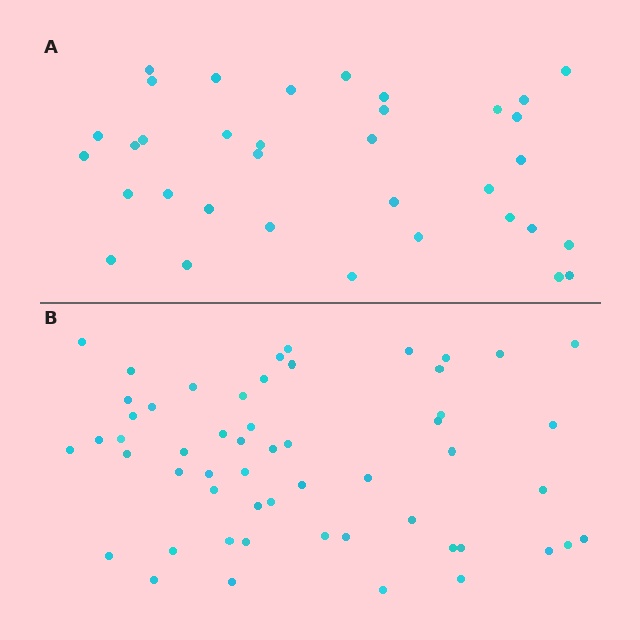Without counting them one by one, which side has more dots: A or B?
Region B (the bottom region) has more dots.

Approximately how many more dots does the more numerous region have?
Region B has approximately 20 more dots than region A.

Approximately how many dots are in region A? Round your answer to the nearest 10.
About 40 dots. (The exact count is 35, which rounds to 40.)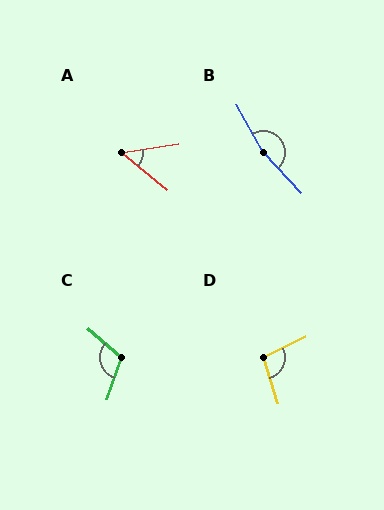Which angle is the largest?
B, at approximately 165 degrees.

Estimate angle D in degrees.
Approximately 99 degrees.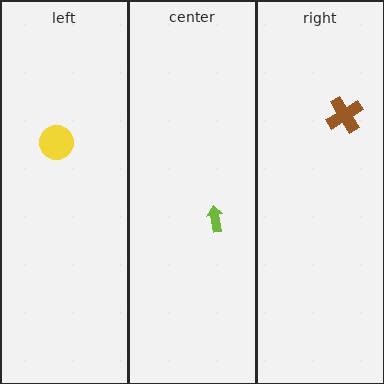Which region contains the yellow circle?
The left region.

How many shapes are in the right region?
1.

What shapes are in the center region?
The lime arrow.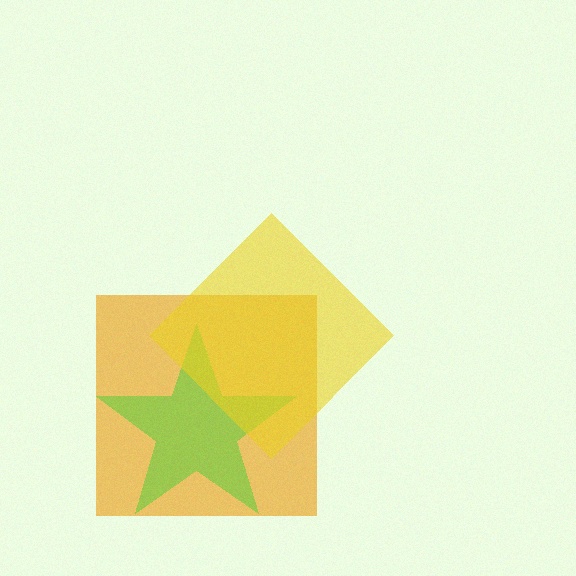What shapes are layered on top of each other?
The layered shapes are: an orange square, a lime star, a yellow diamond.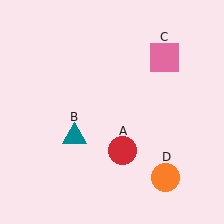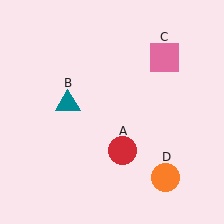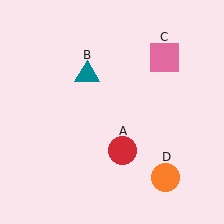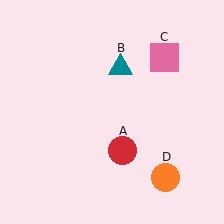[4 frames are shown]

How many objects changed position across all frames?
1 object changed position: teal triangle (object B).